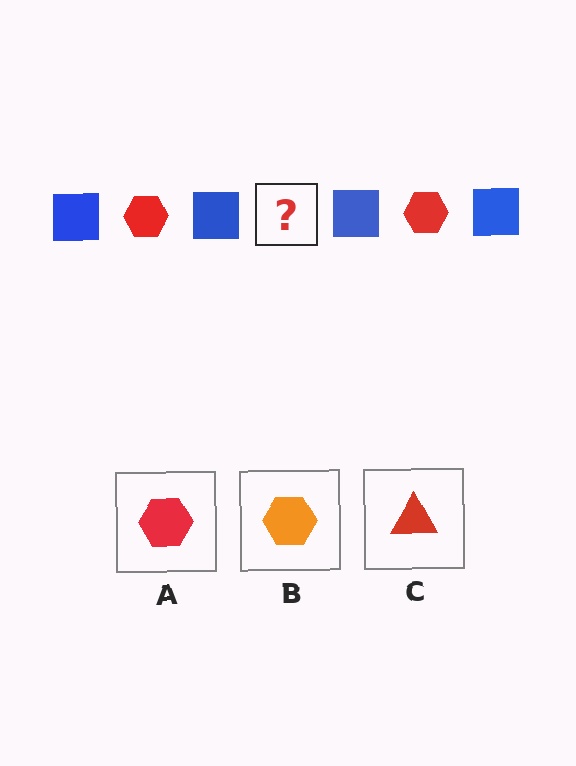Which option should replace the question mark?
Option A.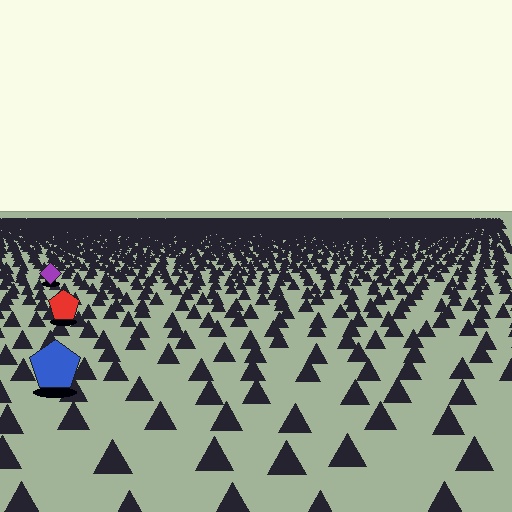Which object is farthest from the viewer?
The purple diamond is farthest from the viewer. It appears smaller and the ground texture around it is denser.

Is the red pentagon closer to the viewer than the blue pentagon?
No. The blue pentagon is closer — you can tell from the texture gradient: the ground texture is coarser near it.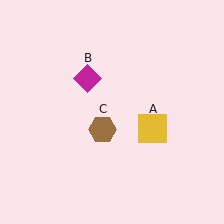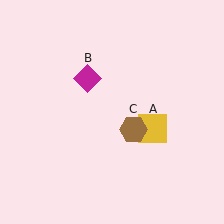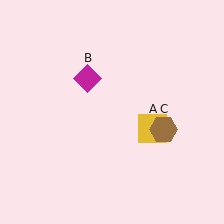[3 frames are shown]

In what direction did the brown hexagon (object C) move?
The brown hexagon (object C) moved right.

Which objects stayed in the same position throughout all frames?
Yellow square (object A) and magenta diamond (object B) remained stationary.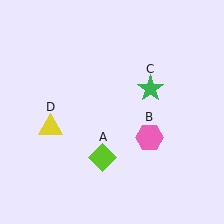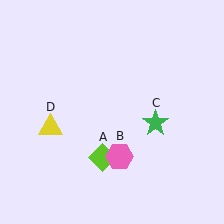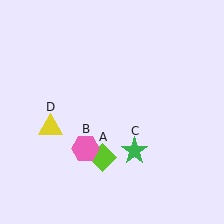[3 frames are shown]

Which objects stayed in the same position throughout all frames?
Lime diamond (object A) and yellow triangle (object D) remained stationary.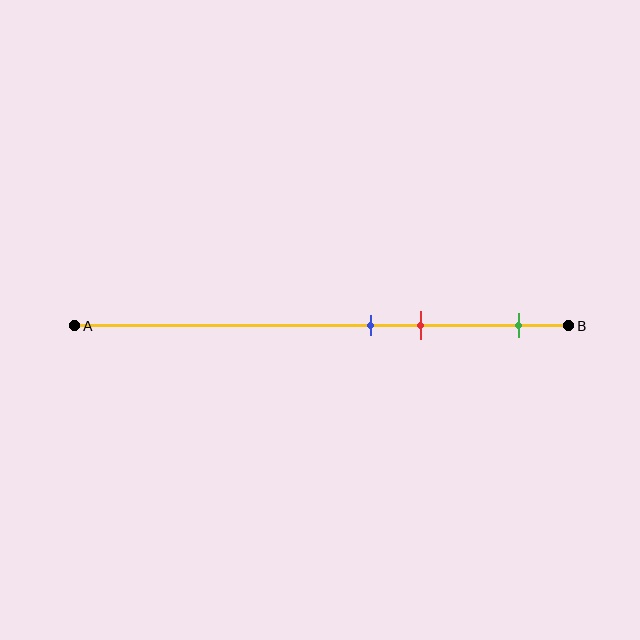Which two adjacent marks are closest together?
The blue and red marks are the closest adjacent pair.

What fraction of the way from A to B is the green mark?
The green mark is approximately 90% (0.9) of the way from A to B.